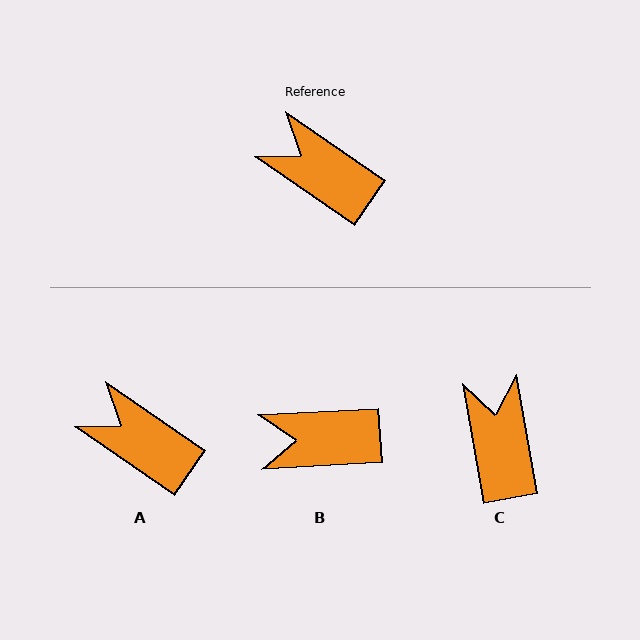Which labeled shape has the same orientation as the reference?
A.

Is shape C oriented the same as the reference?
No, it is off by about 46 degrees.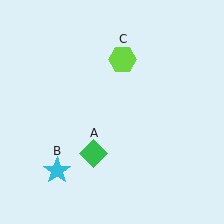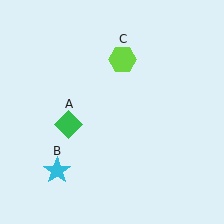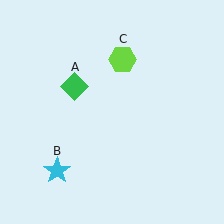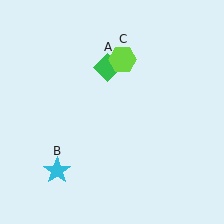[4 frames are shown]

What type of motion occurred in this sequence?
The green diamond (object A) rotated clockwise around the center of the scene.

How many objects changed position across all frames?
1 object changed position: green diamond (object A).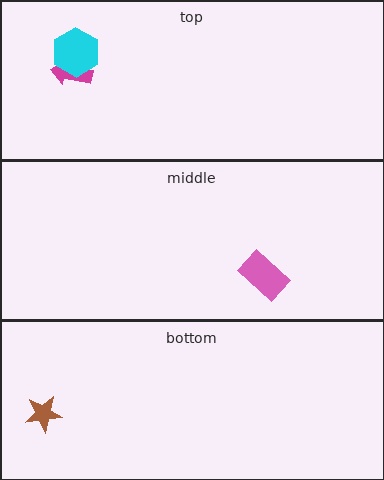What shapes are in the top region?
The magenta arrow, the cyan hexagon.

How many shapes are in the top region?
2.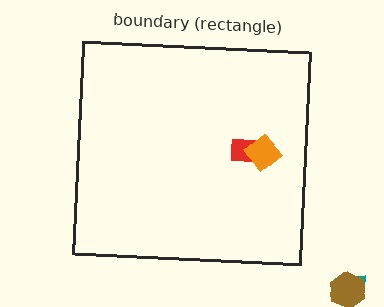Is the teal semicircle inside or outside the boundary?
Outside.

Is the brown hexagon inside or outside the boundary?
Outside.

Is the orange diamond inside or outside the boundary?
Inside.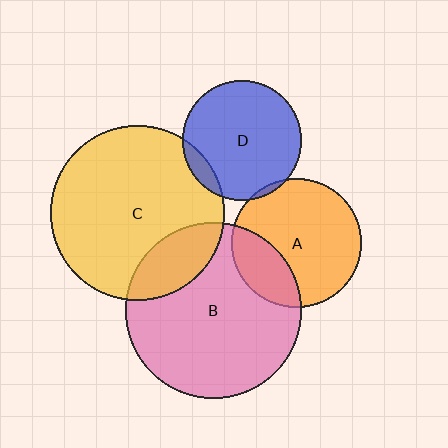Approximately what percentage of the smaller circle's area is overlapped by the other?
Approximately 25%.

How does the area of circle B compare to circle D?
Approximately 2.2 times.